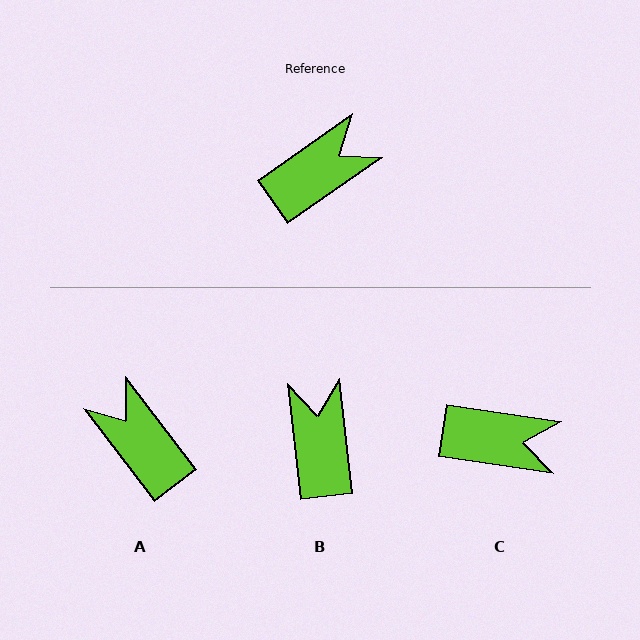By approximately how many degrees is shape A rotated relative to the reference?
Approximately 92 degrees counter-clockwise.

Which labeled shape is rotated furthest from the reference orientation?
A, about 92 degrees away.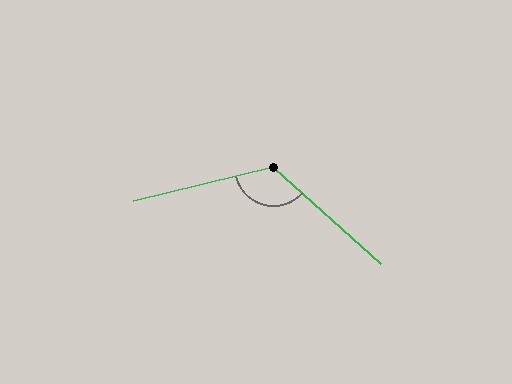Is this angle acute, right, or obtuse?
It is obtuse.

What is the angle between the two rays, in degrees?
Approximately 124 degrees.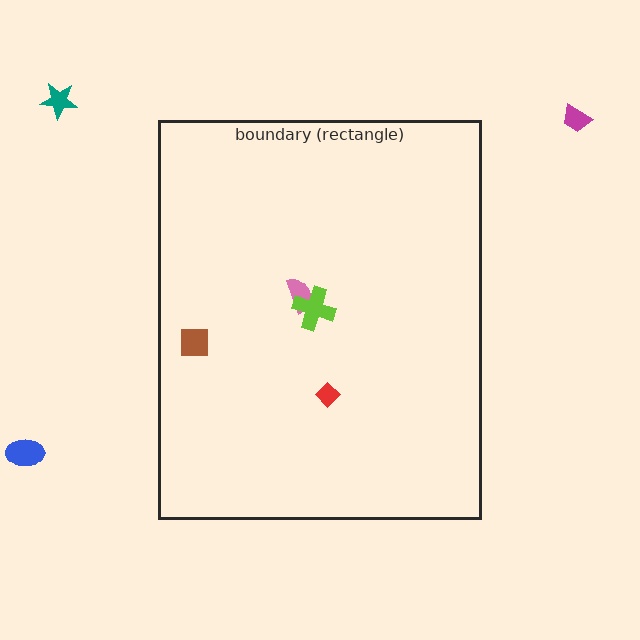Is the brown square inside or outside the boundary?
Inside.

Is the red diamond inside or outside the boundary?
Inside.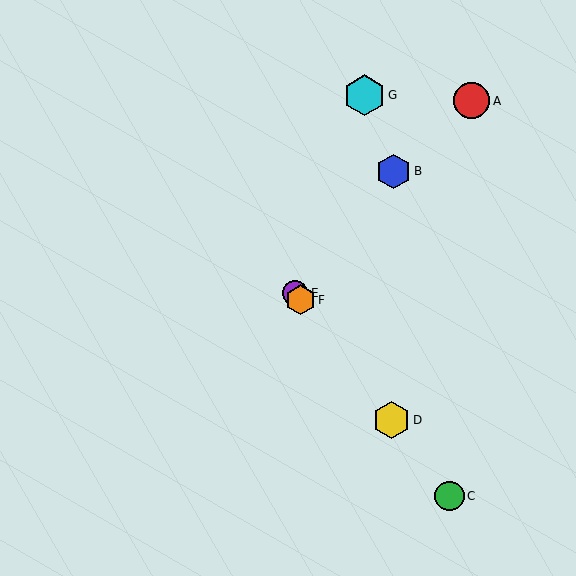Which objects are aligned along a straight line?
Objects C, D, E, F are aligned along a straight line.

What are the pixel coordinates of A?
Object A is at (472, 101).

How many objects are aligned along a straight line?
4 objects (C, D, E, F) are aligned along a straight line.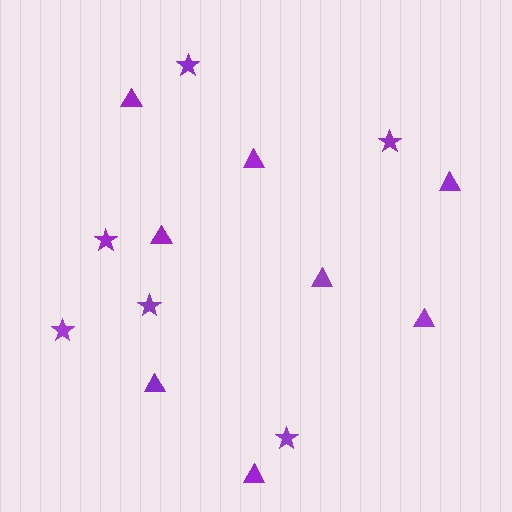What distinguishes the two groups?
There are 2 groups: one group of triangles (8) and one group of stars (6).